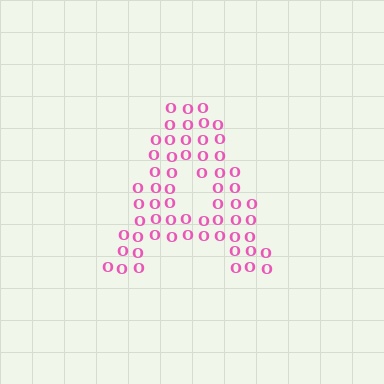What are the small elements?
The small elements are letter O's.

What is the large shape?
The large shape is the letter A.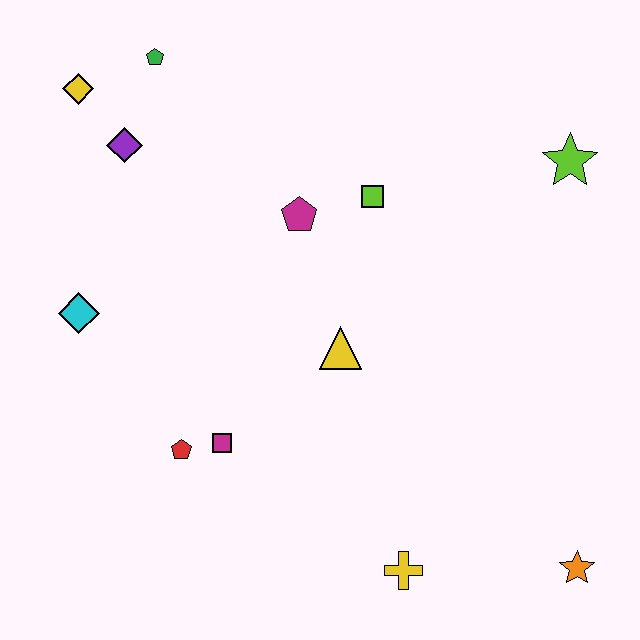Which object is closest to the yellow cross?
The orange star is closest to the yellow cross.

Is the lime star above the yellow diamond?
No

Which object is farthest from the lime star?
The cyan diamond is farthest from the lime star.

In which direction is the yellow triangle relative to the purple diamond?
The yellow triangle is to the right of the purple diamond.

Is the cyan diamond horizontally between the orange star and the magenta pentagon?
No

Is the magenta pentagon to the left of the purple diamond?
No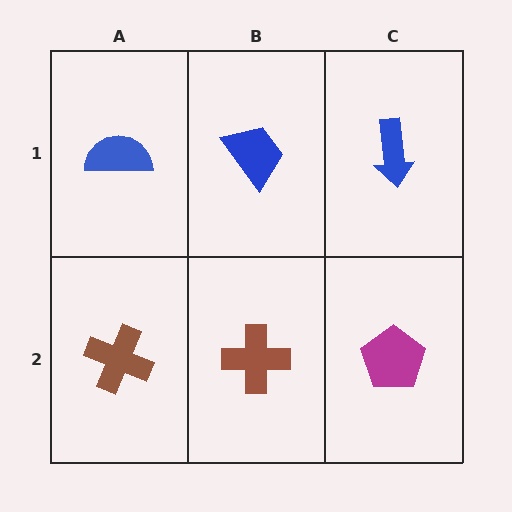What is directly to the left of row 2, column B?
A brown cross.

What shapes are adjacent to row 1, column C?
A magenta pentagon (row 2, column C), a blue trapezoid (row 1, column B).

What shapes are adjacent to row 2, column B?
A blue trapezoid (row 1, column B), a brown cross (row 2, column A), a magenta pentagon (row 2, column C).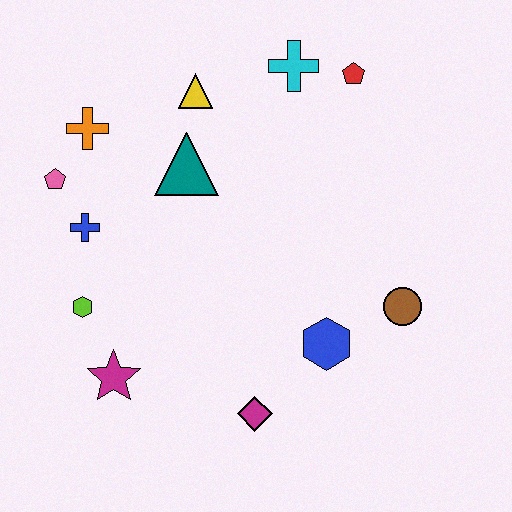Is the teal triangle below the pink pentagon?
No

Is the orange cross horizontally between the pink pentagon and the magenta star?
Yes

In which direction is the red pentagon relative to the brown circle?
The red pentagon is above the brown circle.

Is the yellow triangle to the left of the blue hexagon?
Yes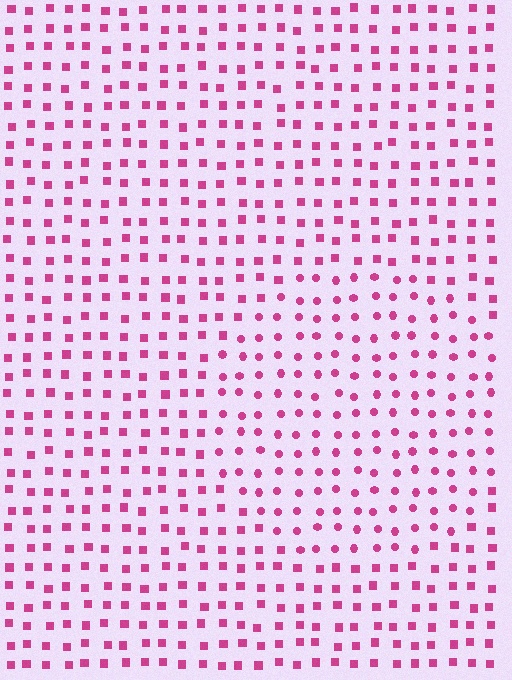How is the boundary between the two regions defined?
The boundary is defined by a change in element shape: circles inside vs. squares outside. All elements share the same color and spacing.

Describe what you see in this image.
The image is filled with small magenta elements arranged in a uniform grid. A circle-shaped region contains circles, while the surrounding area contains squares. The boundary is defined purely by the change in element shape.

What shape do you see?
I see a circle.